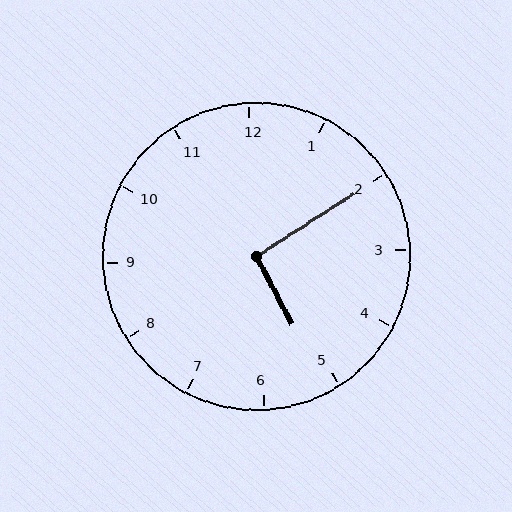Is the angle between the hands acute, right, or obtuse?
It is right.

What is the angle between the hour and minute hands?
Approximately 95 degrees.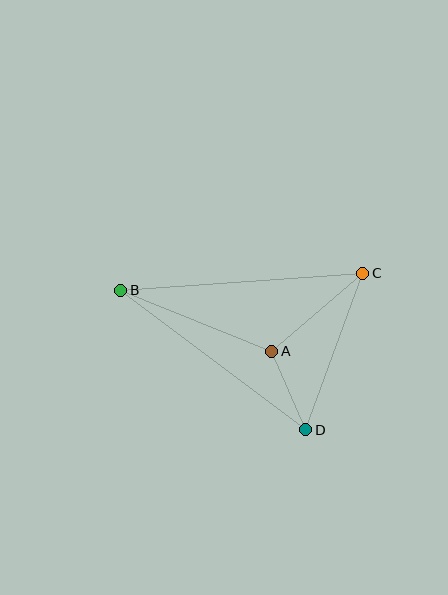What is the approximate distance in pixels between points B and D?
The distance between B and D is approximately 232 pixels.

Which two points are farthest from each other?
Points B and C are farthest from each other.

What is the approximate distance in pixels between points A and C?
The distance between A and C is approximately 120 pixels.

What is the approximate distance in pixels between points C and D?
The distance between C and D is approximately 167 pixels.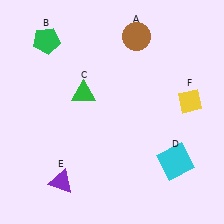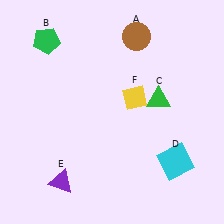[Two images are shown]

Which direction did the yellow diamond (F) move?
The yellow diamond (F) moved left.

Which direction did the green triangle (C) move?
The green triangle (C) moved right.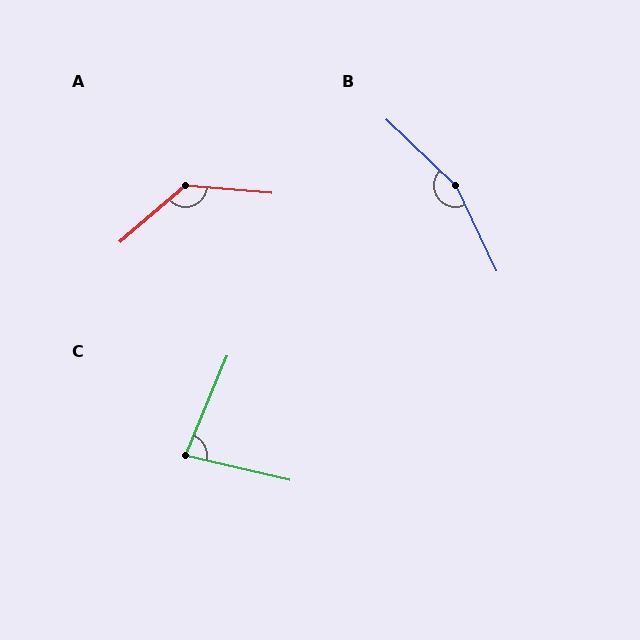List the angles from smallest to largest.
C (81°), A (134°), B (159°).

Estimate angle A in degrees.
Approximately 134 degrees.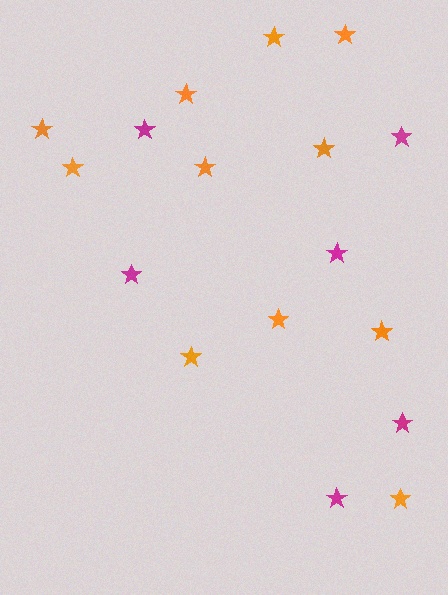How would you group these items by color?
There are 2 groups: one group of orange stars (11) and one group of magenta stars (6).